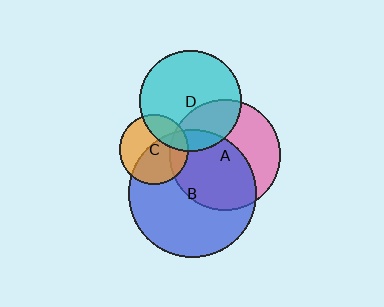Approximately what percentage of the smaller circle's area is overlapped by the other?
Approximately 15%.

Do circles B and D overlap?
Yes.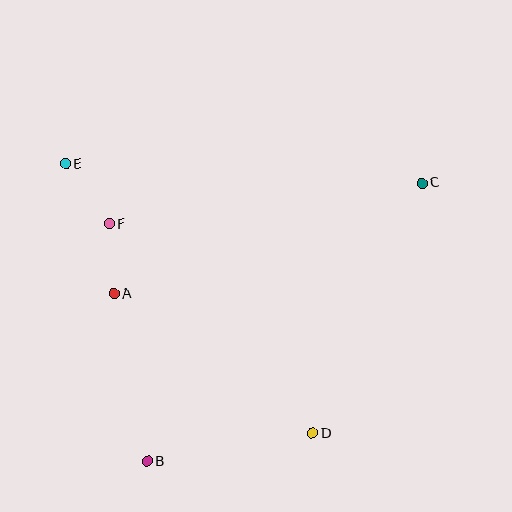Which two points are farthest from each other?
Points B and C are farthest from each other.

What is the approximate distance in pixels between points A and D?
The distance between A and D is approximately 243 pixels.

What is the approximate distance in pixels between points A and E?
The distance between A and E is approximately 138 pixels.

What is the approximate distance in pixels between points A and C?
The distance between A and C is approximately 327 pixels.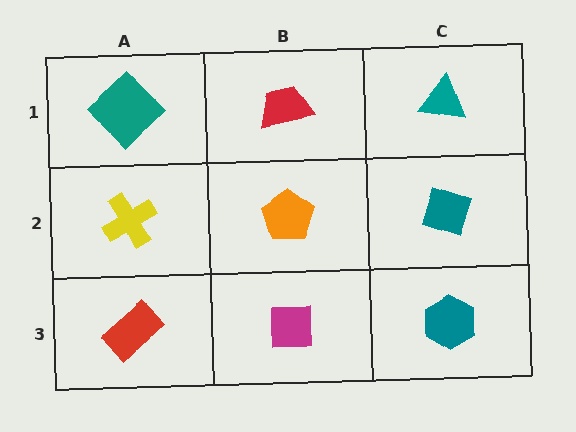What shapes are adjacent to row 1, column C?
A teal diamond (row 2, column C), a red trapezoid (row 1, column B).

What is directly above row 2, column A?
A teal diamond.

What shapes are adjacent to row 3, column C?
A teal diamond (row 2, column C), a magenta square (row 3, column B).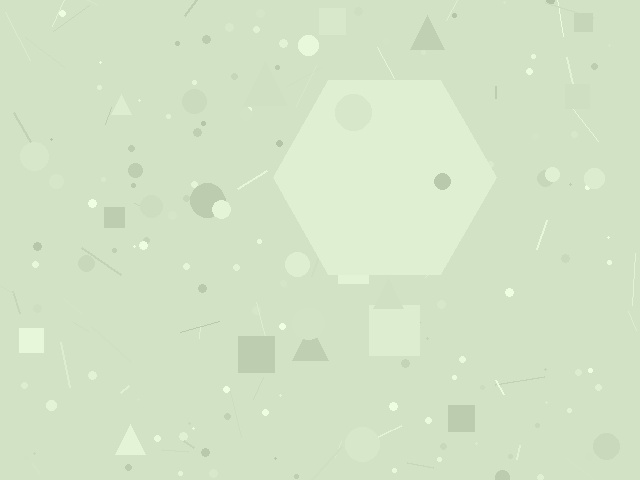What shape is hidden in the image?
A hexagon is hidden in the image.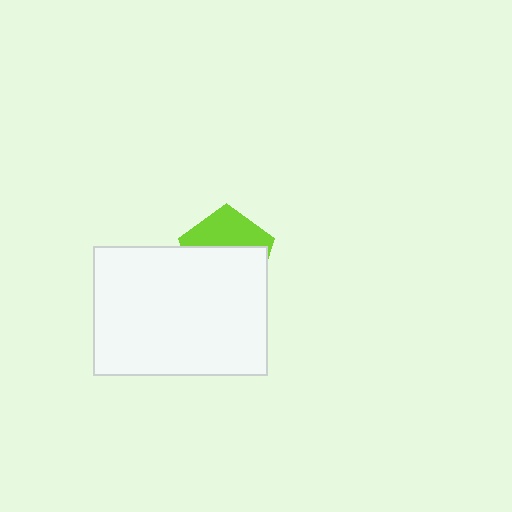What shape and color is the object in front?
The object in front is a white rectangle.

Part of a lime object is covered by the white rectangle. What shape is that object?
It is a pentagon.